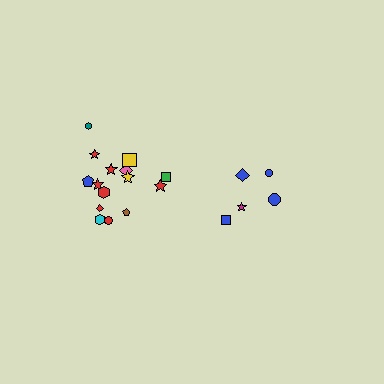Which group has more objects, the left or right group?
The left group.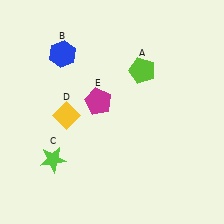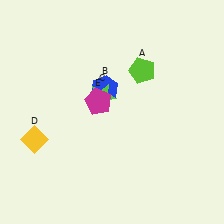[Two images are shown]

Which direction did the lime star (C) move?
The lime star (C) moved up.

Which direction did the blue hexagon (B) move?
The blue hexagon (B) moved right.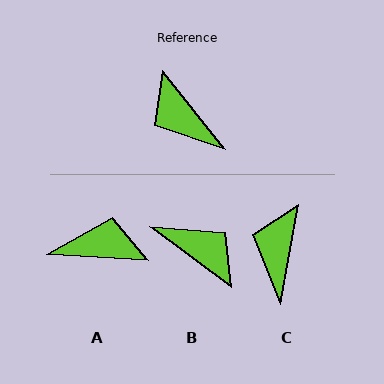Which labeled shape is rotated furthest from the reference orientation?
B, about 166 degrees away.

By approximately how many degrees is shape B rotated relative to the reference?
Approximately 166 degrees clockwise.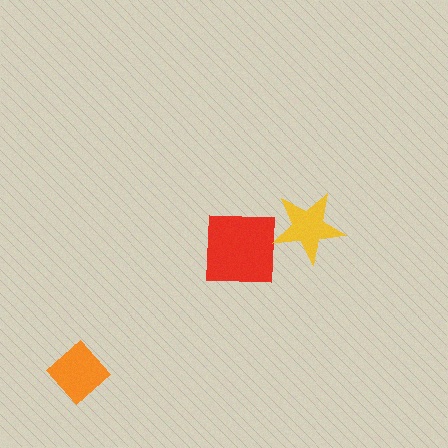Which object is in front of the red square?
The yellow star is in front of the red square.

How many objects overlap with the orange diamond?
0 objects overlap with the orange diamond.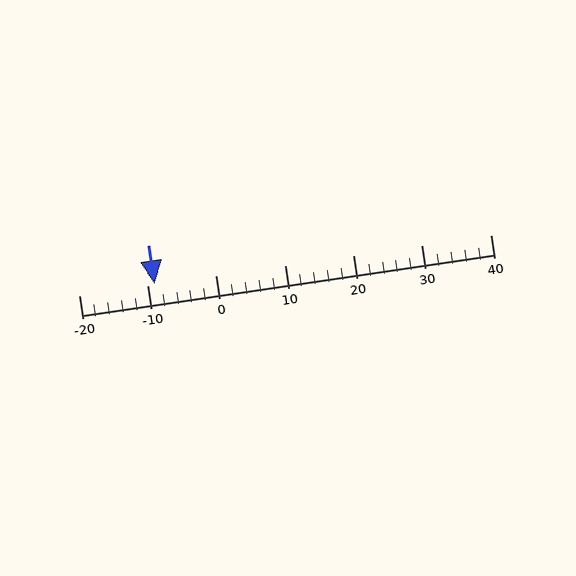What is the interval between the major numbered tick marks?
The major tick marks are spaced 10 units apart.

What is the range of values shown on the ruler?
The ruler shows values from -20 to 40.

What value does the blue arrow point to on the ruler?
The blue arrow points to approximately -9.